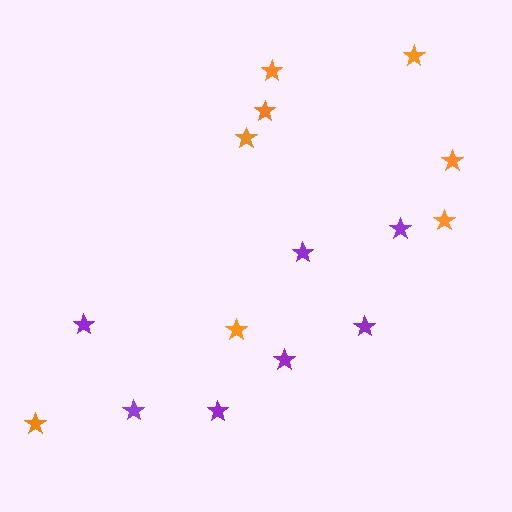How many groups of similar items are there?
There are 2 groups: one group of purple stars (7) and one group of orange stars (8).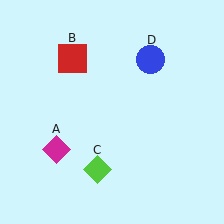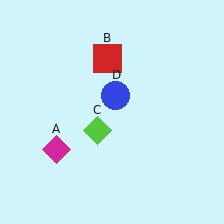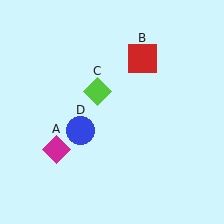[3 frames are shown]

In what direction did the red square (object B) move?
The red square (object B) moved right.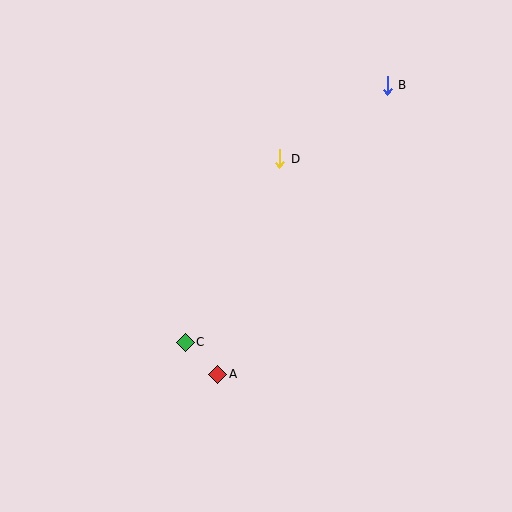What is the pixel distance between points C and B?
The distance between C and B is 327 pixels.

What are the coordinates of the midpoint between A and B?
The midpoint between A and B is at (303, 230).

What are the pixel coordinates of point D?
Point D is at (280, 159).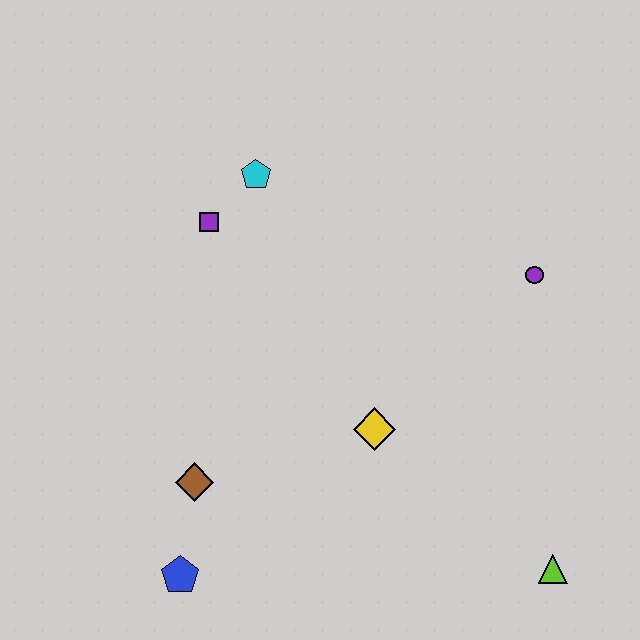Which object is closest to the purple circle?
The yellow diamond is closest to the purple circle.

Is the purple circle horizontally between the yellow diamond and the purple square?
No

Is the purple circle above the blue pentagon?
Yes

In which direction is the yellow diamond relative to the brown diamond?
The yellow diamond is to the right of the brown diamond.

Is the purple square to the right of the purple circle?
No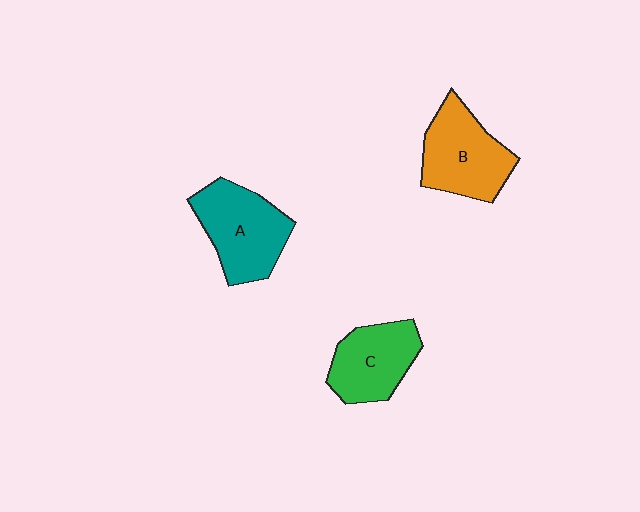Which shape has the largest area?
Shape A (teal).